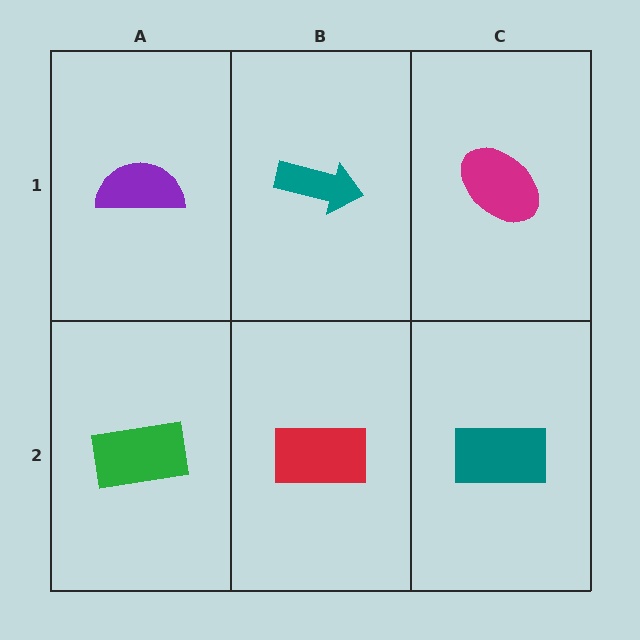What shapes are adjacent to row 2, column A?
A purple semicircle (row 1, column A), a red rectangle (row 2, column B).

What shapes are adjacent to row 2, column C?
A magenta ellipse (row 1, column C), a red rectangle (row 2, column B).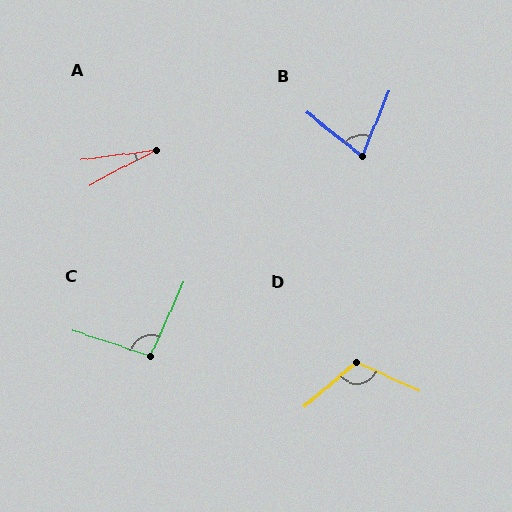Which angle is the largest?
D, at approximately 114 degrees.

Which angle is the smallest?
A, at approximately 20 degrees.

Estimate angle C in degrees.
Approximately 96 degrees.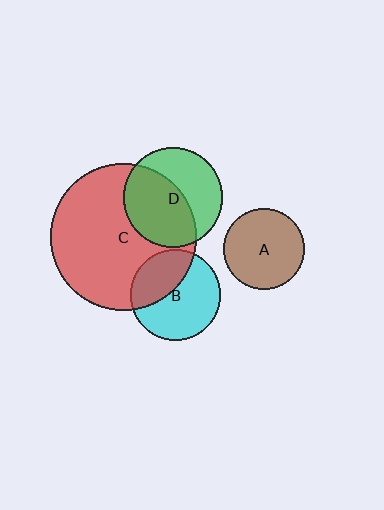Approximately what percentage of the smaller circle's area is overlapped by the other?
Approximately 35%.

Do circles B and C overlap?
Yes.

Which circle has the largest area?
Circle C (red).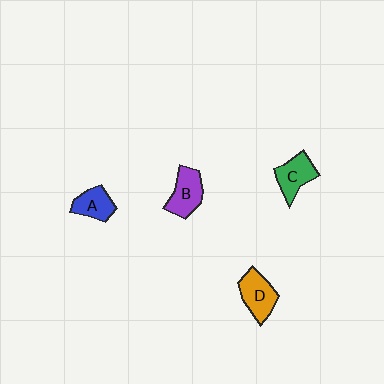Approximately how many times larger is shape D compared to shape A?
Approximately 1.3 times.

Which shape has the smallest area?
Shape A (blue).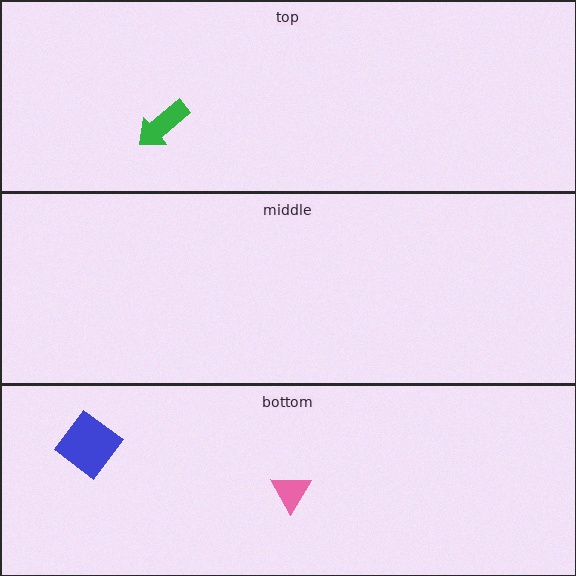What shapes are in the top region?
The green arrow.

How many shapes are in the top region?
1.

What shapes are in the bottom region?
The pink triangle, the blue diamond.